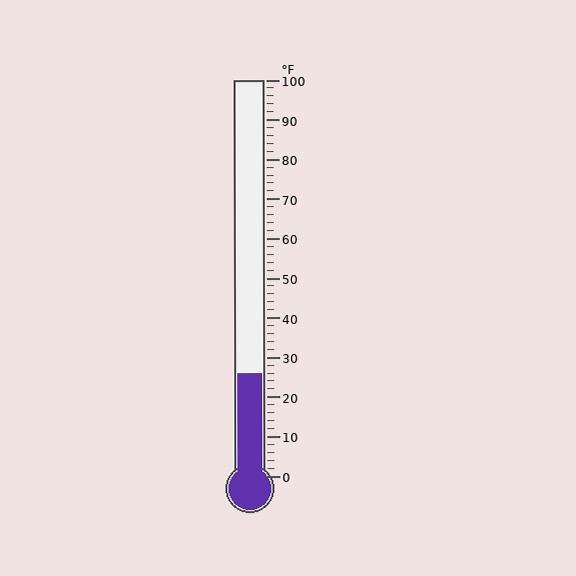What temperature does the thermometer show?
The thermometer shows approximately 26°F.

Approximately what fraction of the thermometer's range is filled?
The thermometer is filled to approximately 25% of its range.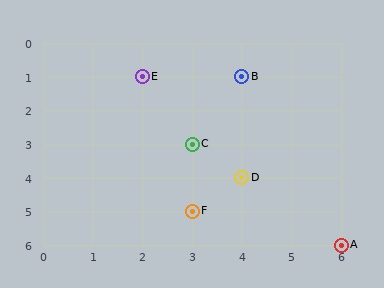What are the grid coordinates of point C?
Point C is at grid coordinates (3, 3).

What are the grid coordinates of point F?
Point F is at grid coordinates (3, 5).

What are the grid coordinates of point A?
Point A is at grid coordinates (6, 6).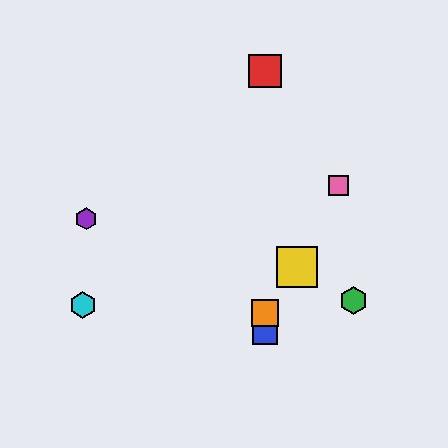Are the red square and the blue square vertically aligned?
Yes, both are at x≈265.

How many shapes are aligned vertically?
3 shapes (the red square, the blue square, the orange square) are aligned vertically.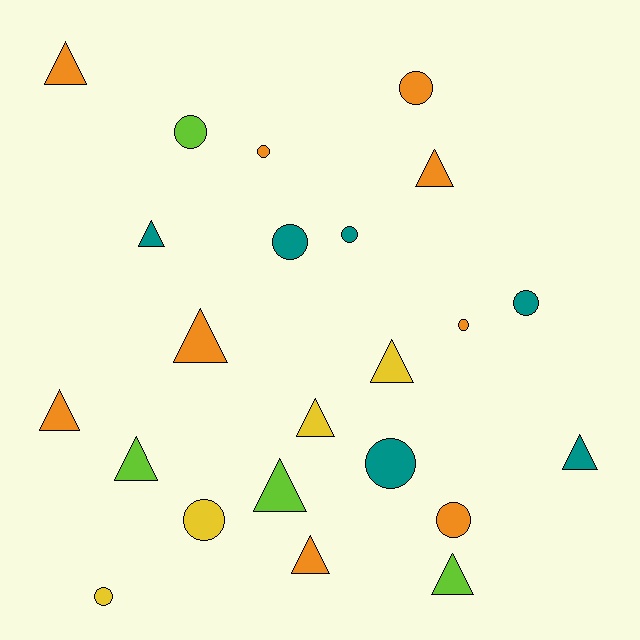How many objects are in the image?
There are 23 objects.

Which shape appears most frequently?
Triangle, with 12 objects.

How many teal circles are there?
There are 4 teal circles.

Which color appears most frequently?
Orange, with 9 objects.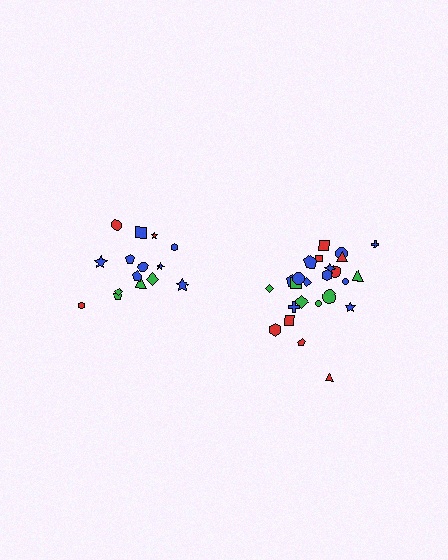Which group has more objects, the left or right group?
The right group.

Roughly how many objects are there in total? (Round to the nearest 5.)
Roughly 40 objects in total.